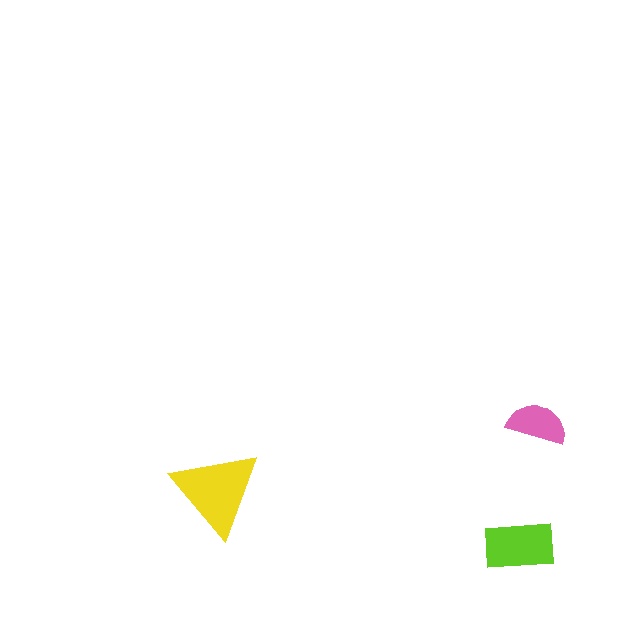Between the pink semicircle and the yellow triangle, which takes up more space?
The yellow triangle.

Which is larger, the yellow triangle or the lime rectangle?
The yellow triangle.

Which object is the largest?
The yellow triangle.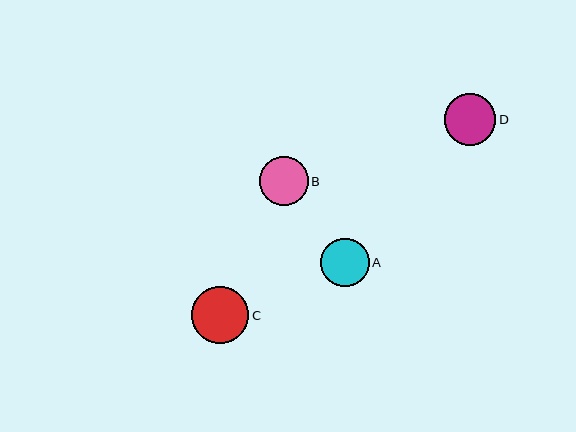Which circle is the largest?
Circle C is the largest with a size of approximately 57 pixels.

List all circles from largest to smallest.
From largest to smallest: C, D, B, A.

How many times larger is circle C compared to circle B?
Circle C is approximately 1.2 times the size of circle B.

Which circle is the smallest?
Circle A is the smallest with a size of approximately 48 pixels.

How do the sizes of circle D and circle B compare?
Circle D and circle B are approximately the same size.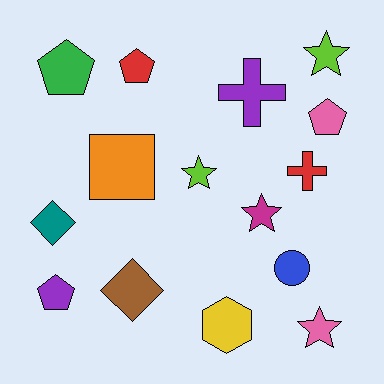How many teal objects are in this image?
There is 1 teal object.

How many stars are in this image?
There are 4 stars.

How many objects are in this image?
There are 15 objects.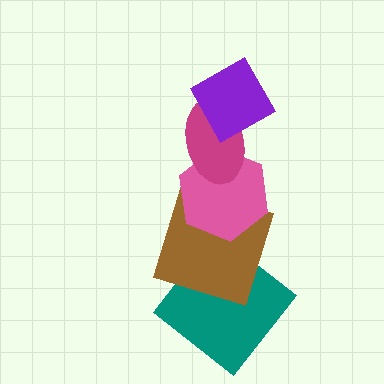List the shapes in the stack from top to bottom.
From top to bottom: the purple diamond, the magenta ellipse, the pink hexagon, the brown square, the teal diamond.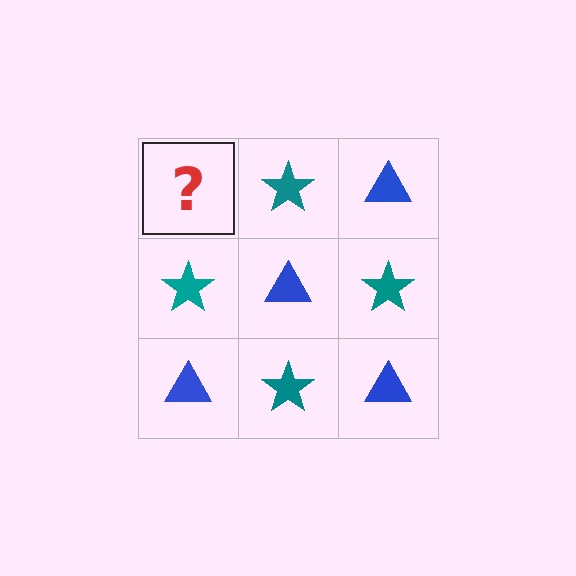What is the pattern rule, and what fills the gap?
The rule is that it alternates blue triangle and teal star in a checkerboard pattern. The gap should be filled with a blue triangle.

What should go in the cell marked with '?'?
The missing cell should contain a blue triangle.